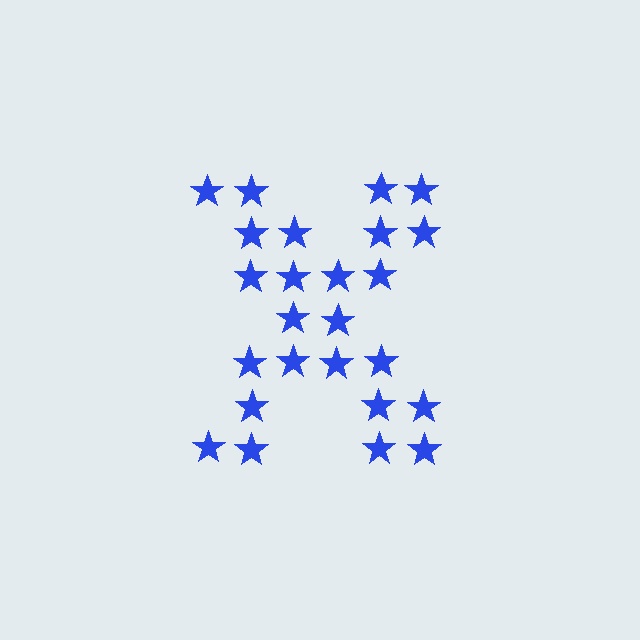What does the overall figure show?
The overall figure shows the letter X.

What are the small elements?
The small elements are stars.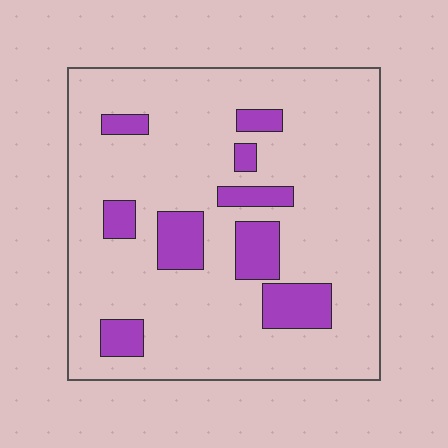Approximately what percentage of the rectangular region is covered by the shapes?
Approximately 15%.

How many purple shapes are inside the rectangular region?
9.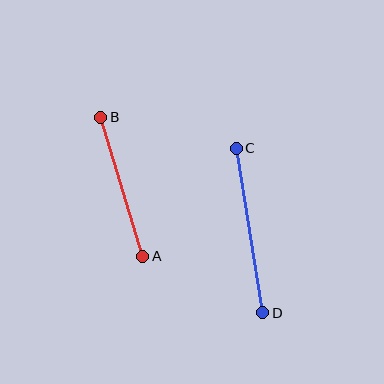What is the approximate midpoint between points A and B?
The midpoint is at approximately (122, 187) pixels.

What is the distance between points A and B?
The distance is approximately 145 pixels.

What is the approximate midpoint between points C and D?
The midpoint is at approximately (249, 230) pixels.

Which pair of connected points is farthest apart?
Points C and D are farthest apart.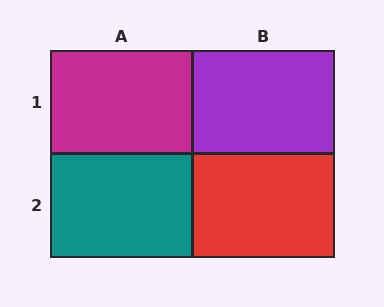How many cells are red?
1 cell is red.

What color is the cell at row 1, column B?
Purple.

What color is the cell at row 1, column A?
Magenta.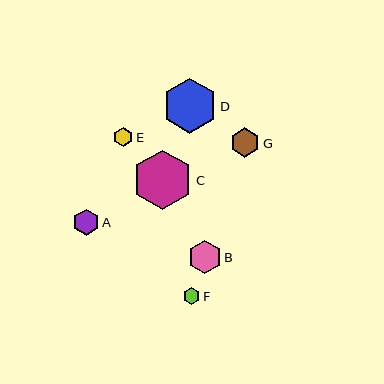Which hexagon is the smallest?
Hexagon F is the smallest with a size of approximately 17 pixels.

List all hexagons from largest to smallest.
From largest to smallest: C, D, B, G, A, E, F.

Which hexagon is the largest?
Hexagon C is the largest with a size of approximately 60 pixels.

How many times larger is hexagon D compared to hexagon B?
Hexagon D is approximately 1.7 times the size of hexagon B.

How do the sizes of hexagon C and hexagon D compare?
Hexagon C and hexagon D are approximately the same size.